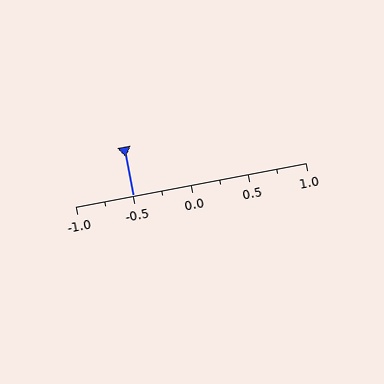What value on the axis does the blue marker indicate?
The marker indicates approximately -0.5.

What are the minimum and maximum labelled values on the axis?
The axis runs from -1.0 to 1.0.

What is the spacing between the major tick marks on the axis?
The major ticks are spaced 0.5 apart.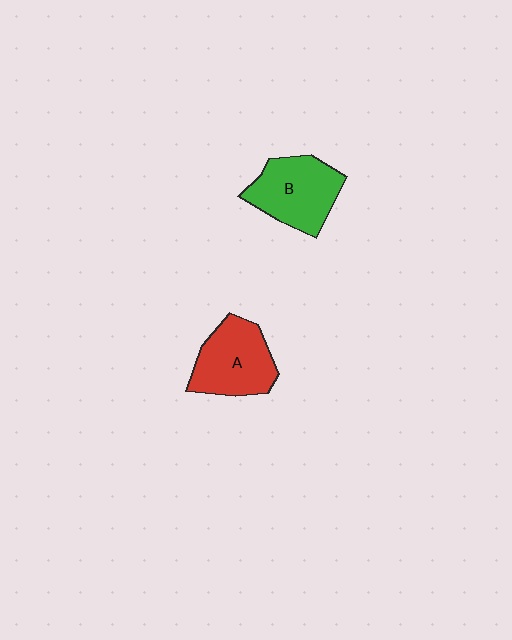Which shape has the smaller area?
Shape A (red).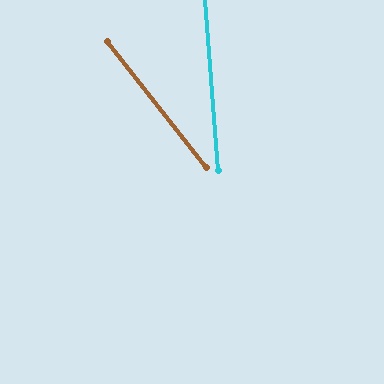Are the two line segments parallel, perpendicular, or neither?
Neither parallel nor perpendicular — they differ by about 34°.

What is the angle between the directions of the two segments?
Approximately 34 degrees.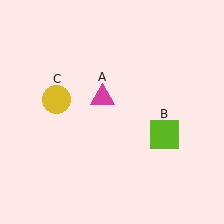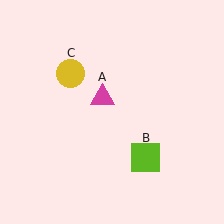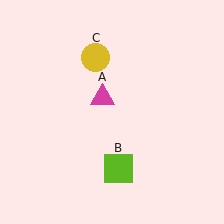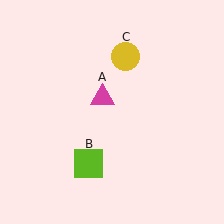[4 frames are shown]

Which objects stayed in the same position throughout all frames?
Magenta triangle (object A) remained stationary.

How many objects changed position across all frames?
2 objects changed position: lime square (object B), yellow circle (object C).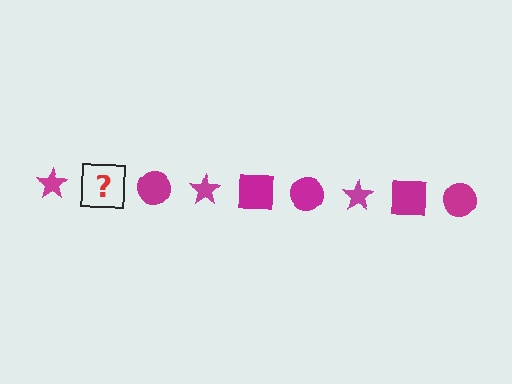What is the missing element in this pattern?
The missing element is a magenta square.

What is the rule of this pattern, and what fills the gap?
The rule is that the pattern cycles through star, square, circle shapes in magenta. The gap should be filled with a magenta square.